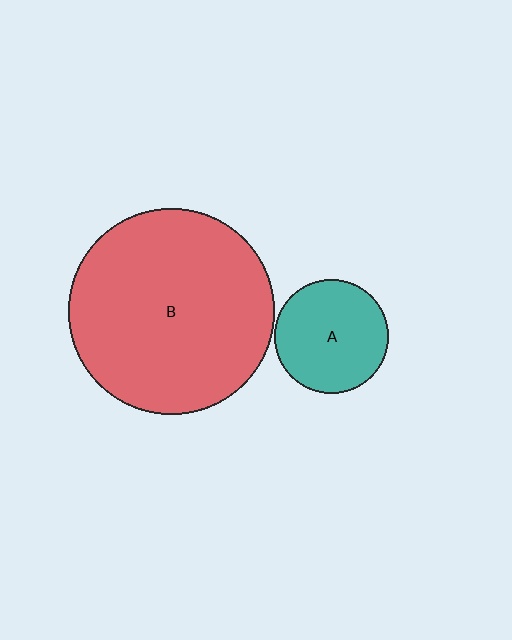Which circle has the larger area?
Circle B (red).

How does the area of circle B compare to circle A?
Approximately 3.2 times.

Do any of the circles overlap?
No, none of the circles overlap.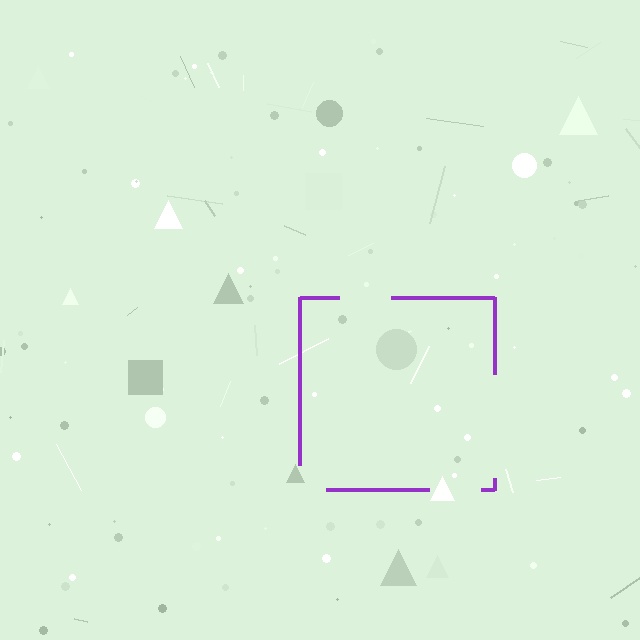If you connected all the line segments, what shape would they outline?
They would outline a square.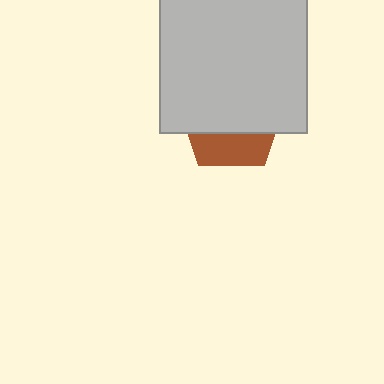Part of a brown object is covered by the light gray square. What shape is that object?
It is a pentagon.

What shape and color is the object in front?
The object in front is a light gray square.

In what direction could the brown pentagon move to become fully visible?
The brown pentagon could move down. That would shift it out from behind the light gray square entirely.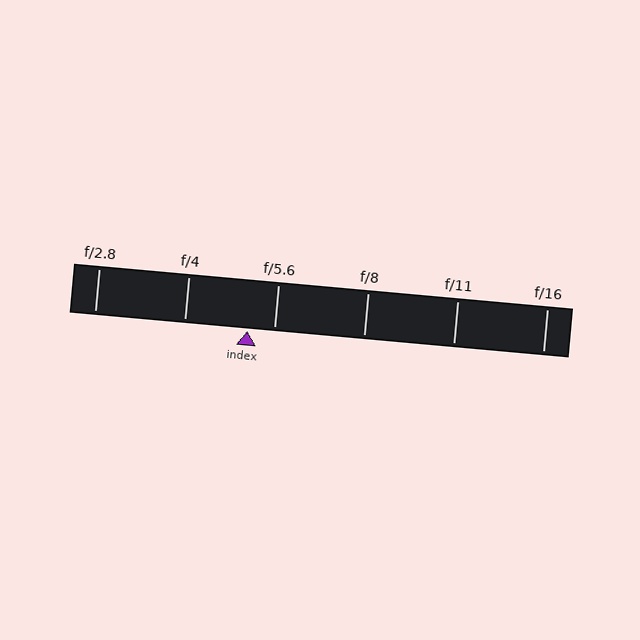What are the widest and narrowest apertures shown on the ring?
The widest aperture shown is f/2.8 and the narrowest is f/16.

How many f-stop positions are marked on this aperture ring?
There are 6 f-stop positions marked.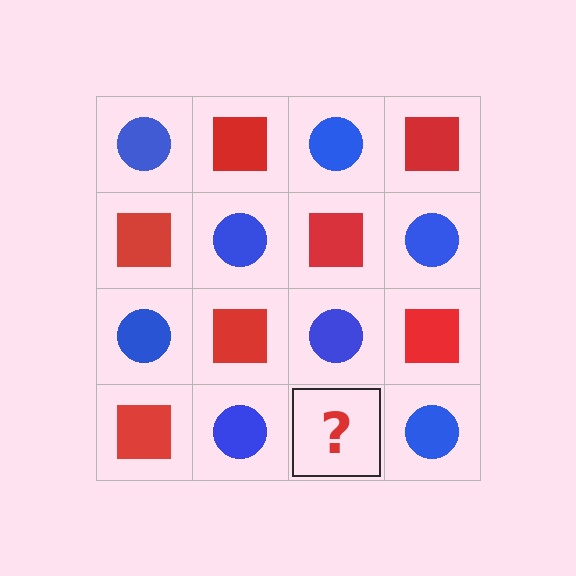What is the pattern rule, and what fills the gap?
The rule is that it alternates blue circle and red square in a checkerboard pattern. The gap should be filled with a red square.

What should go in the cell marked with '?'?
The missing cell should contain a red square.